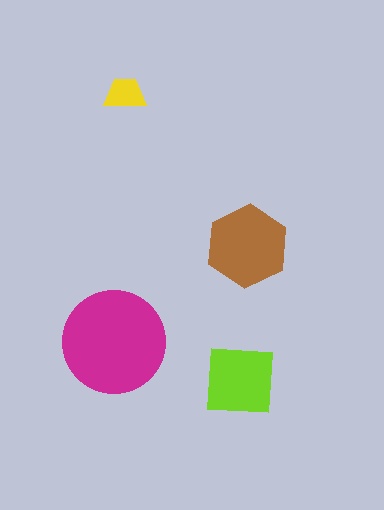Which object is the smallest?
The yellow trapezoid.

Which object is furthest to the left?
The magenta circle is leftmost.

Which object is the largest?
The magenta circle.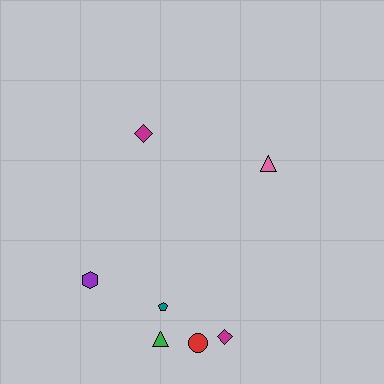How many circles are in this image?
There is 1 circle.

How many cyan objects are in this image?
There are no cyan objects.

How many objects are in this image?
There are 7 objects.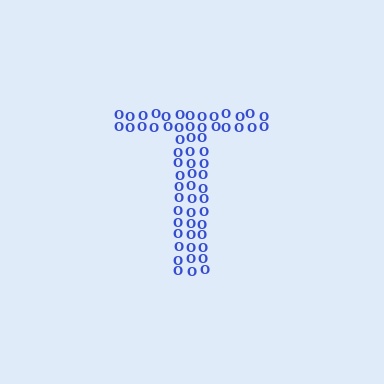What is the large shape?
The large shape is the letter T.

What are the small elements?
The small elements are letter O's.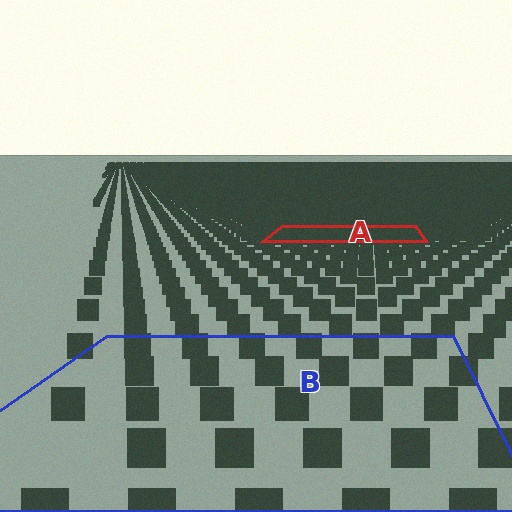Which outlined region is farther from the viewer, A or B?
Region A is farther from the viewer — the texture elements inside it appear smaller and more densely packed.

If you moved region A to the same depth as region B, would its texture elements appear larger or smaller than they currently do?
They would appear larger. At a closer depth, the same texture elements are projected at a bigger on-screen size.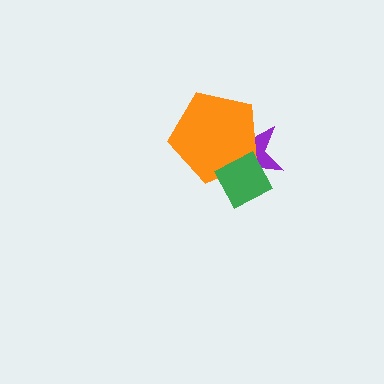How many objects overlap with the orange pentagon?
2 objects overlap with the orange pentagon.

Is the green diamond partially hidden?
No, no other shape covers it.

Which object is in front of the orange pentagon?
The green diamond is in front of the orange pentagon.